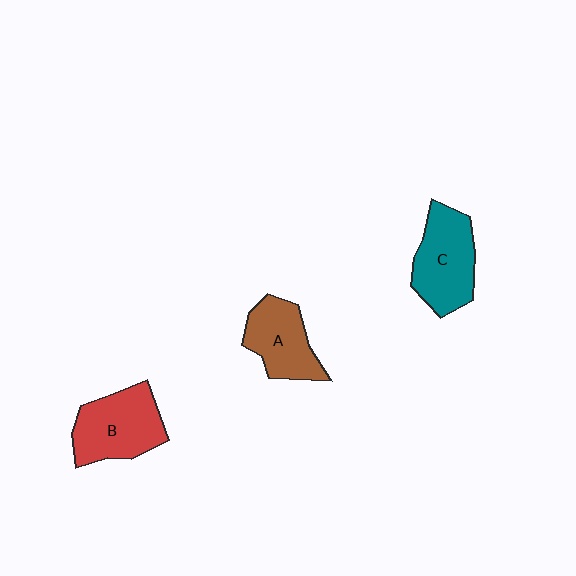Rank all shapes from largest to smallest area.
From largest to smallest: B (red), C (teal), A (brown).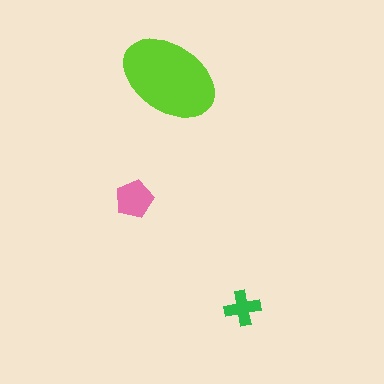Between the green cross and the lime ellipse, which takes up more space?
The lime ellipse.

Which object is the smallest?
The green cross.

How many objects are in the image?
There are 3 objects in the image.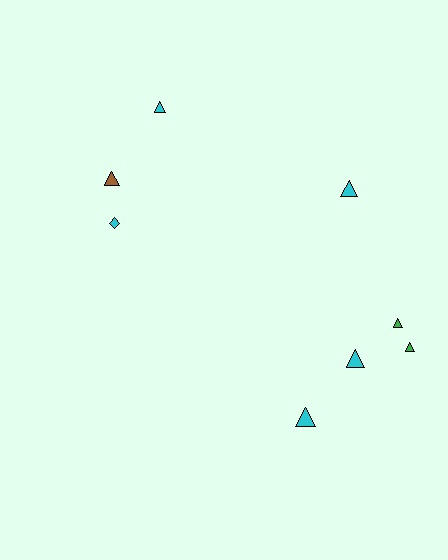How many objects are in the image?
There are 8 objects.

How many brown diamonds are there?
There are no brown diamonds.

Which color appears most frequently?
Cyan, with 5 objects.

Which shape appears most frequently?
Triangle, with 7 objects.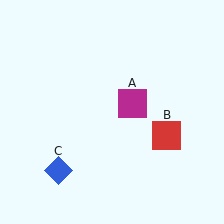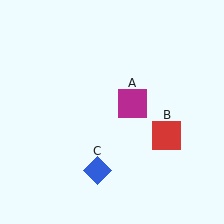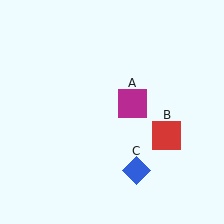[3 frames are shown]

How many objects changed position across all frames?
1 object changed position: blue diamond (object C).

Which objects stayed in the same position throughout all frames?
Magenta square (object A) and red square (object B) remained stationary.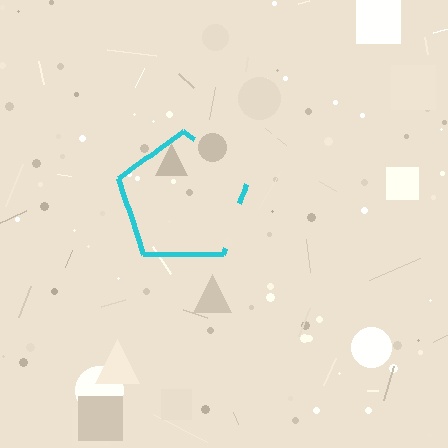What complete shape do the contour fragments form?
The contour fragments form a pentagon.